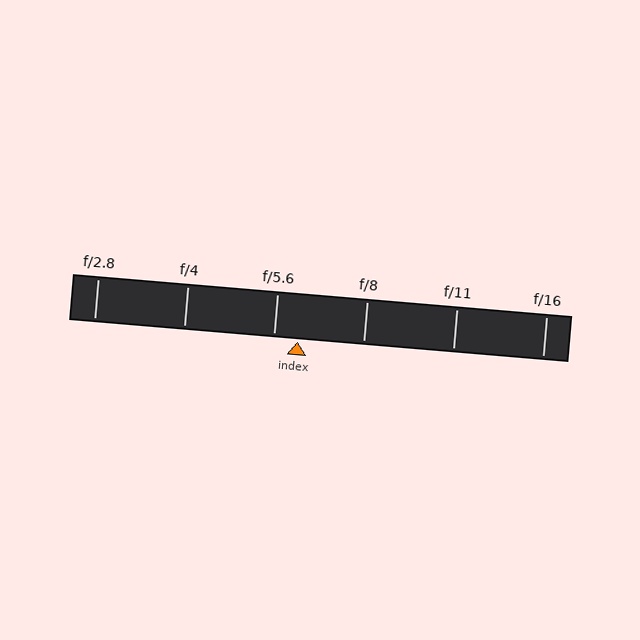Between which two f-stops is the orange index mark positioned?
The index mark is between f/5.6 and f/8.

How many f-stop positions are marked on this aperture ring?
There are 6 f-stop positions marked.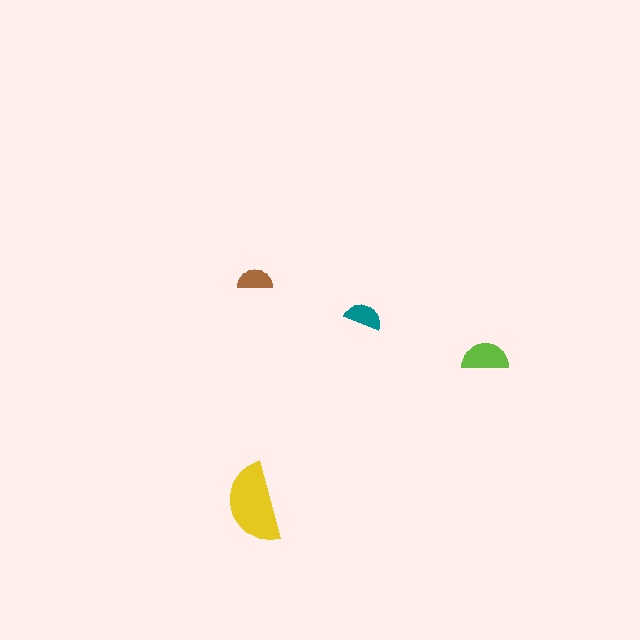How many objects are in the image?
There are 4 objects in the image.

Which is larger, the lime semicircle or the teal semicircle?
The lime one.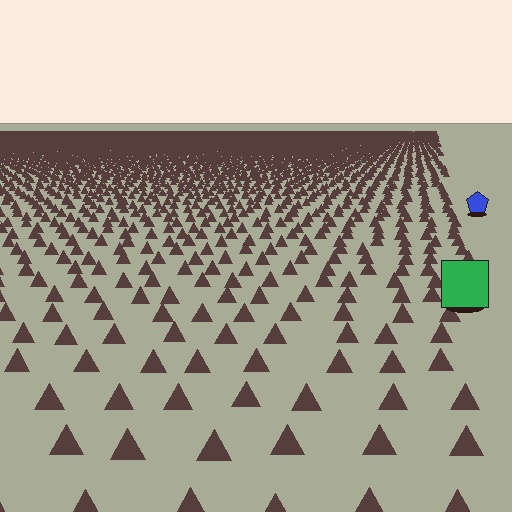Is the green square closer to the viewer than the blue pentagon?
Yes. The green square is closer — you can tell from the texture gradient: the ground texture is coarser near it.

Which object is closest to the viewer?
The green square is closest. The texture marks near it are larger and more spread out.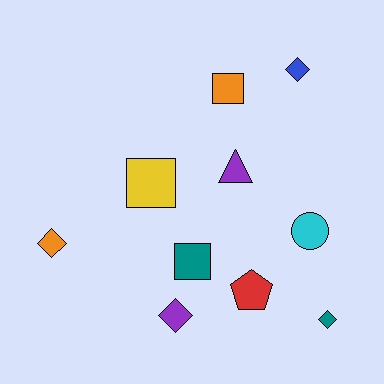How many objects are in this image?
There are 10 objects.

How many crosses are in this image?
There are no crosses.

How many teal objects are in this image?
There are 2 teal objects.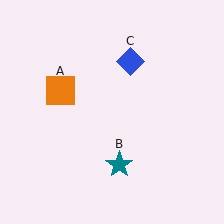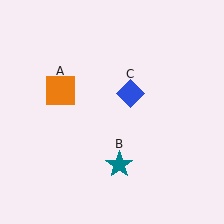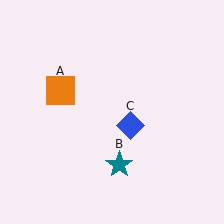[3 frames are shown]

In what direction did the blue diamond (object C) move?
The blue diamond (object C) moved down.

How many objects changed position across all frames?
1 object changed position: blue diamond (object C).